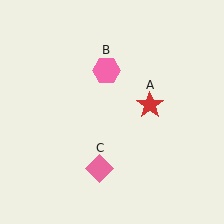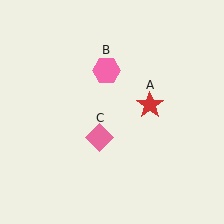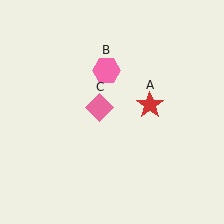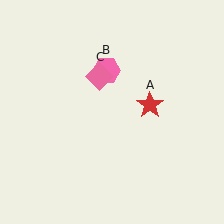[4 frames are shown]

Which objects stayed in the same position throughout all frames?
Red star (object A) and pink hexagon (object B) remained stationary.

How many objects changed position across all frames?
1 object changed position: pink diamond (object C).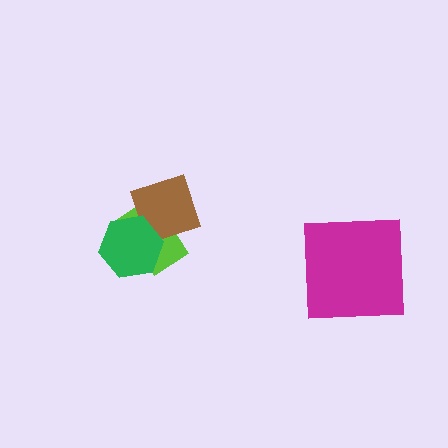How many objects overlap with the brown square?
2 objects overlap with the brown square.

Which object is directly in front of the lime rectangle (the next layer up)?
The brown square is directly in front of the lime rectangle.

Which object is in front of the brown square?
The green hexagon is in front of the brown square.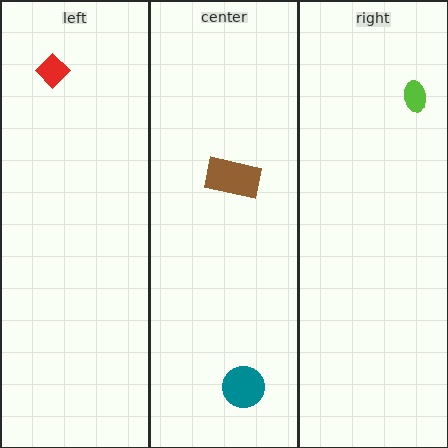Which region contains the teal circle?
The center region.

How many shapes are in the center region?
2.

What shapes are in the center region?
The teal circle, the brown rectangle.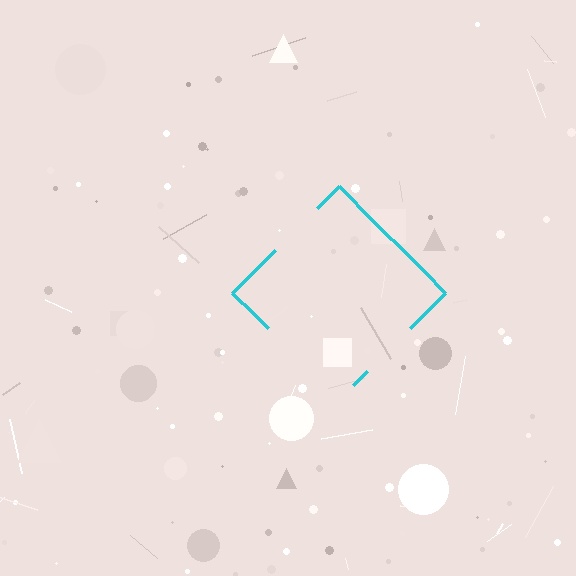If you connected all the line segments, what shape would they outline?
They would outline a diamond.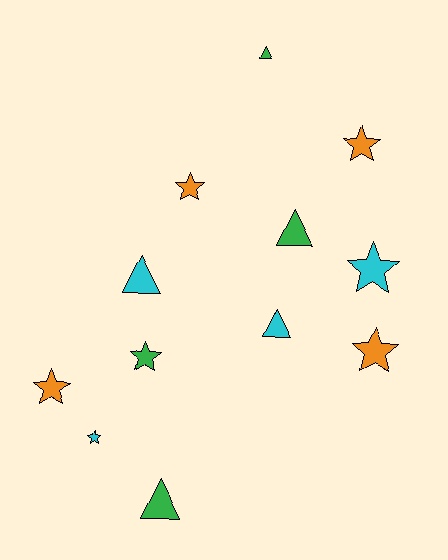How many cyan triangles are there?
There are 2 cyan triangles.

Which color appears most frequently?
Green, with 4 objects.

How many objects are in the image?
There are 12 objects.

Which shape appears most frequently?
Star, with 7 objects.